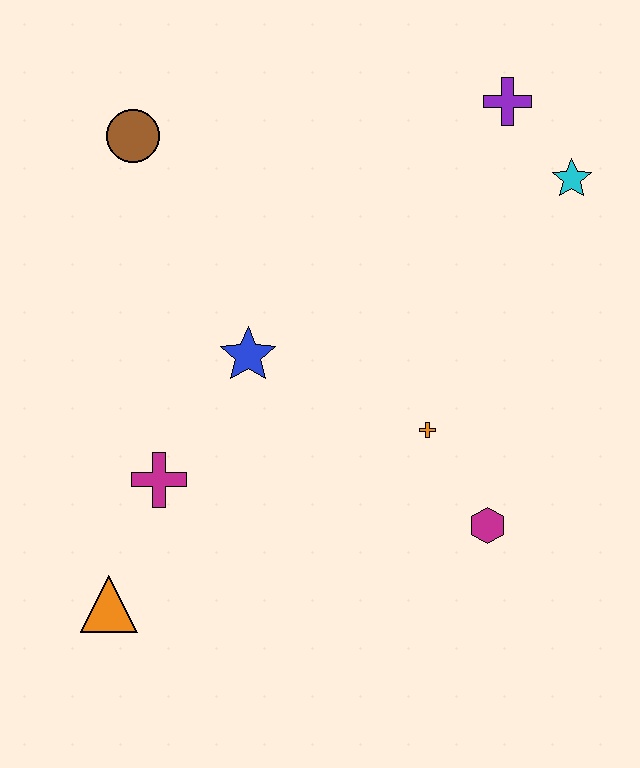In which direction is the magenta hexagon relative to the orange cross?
The magenta hexagon is below the orange cross.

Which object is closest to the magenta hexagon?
The orange cross is closest to the magenta hexagon.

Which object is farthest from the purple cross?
The orange triangle is farthest from the purple cross.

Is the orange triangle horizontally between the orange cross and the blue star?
No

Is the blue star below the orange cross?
No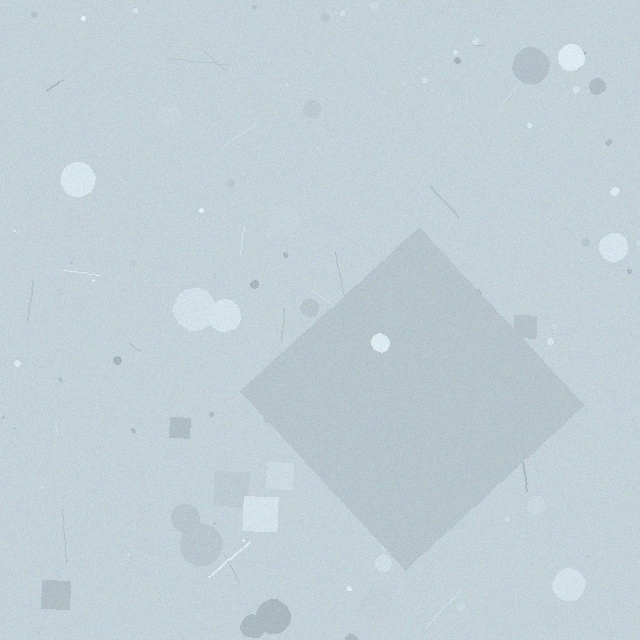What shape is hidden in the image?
A diamond is hidden in the image.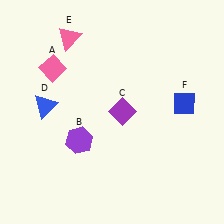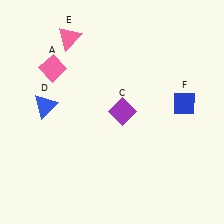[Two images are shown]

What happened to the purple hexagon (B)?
The purple hexagon (B) was removed in Image 2. It was in the bottom-left area of Image 1.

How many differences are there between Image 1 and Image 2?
There is 1 difference between the two images.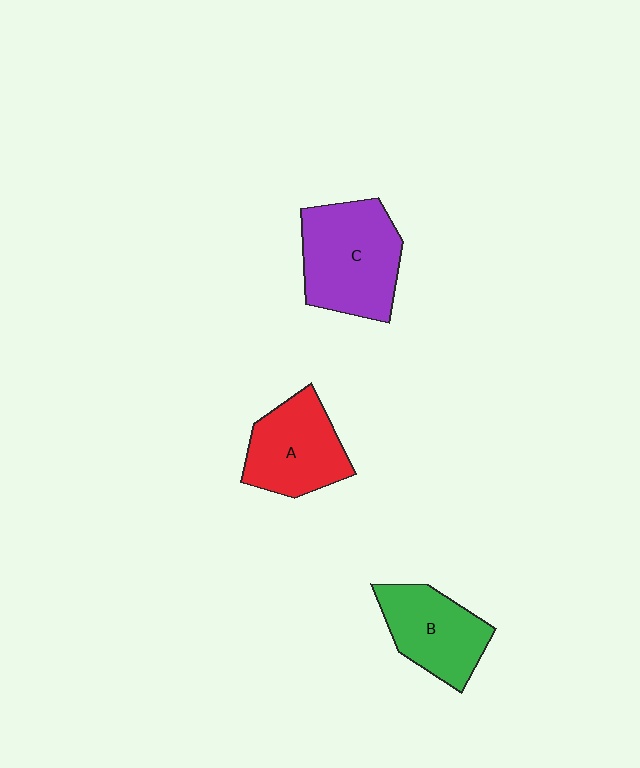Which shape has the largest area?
Shape C (purple).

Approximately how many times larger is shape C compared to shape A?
Approximately 1.3 times.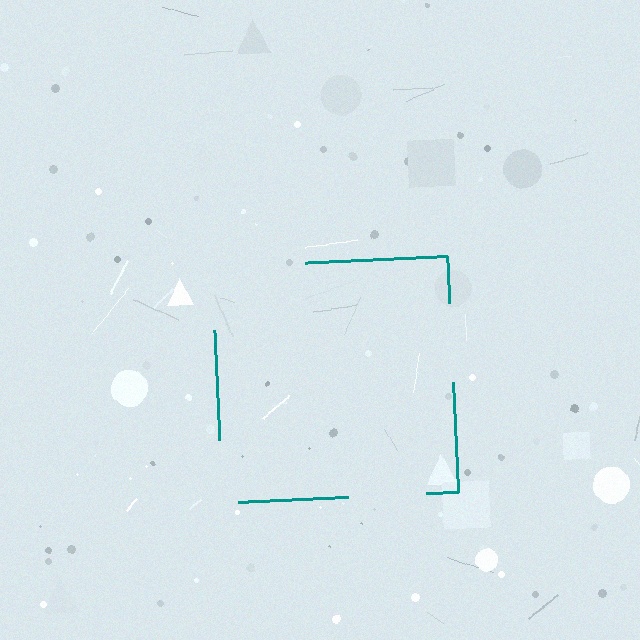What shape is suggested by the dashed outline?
The dashed outline suggests a square.